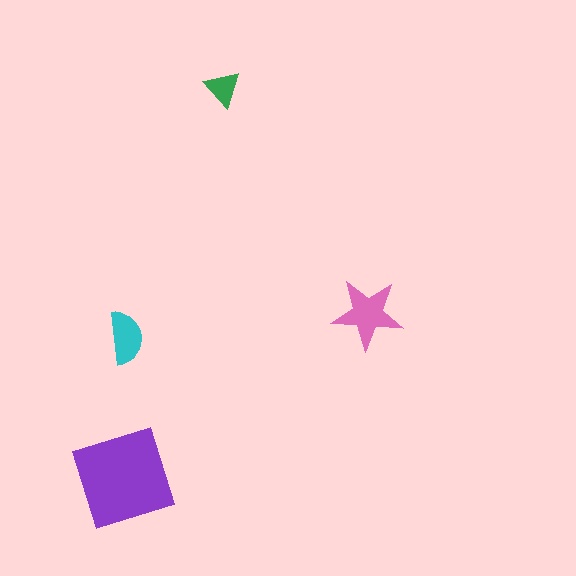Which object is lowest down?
The purple diamond is bottommost.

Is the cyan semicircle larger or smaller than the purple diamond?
Smaller.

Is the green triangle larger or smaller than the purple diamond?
Smaller.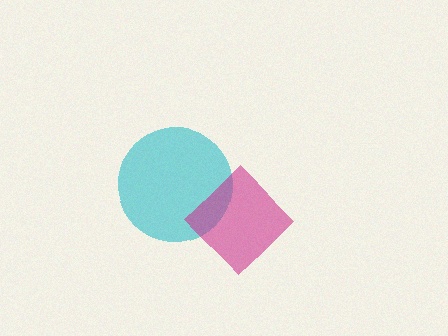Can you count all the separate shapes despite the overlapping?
Yes, there are 2 separate shapes.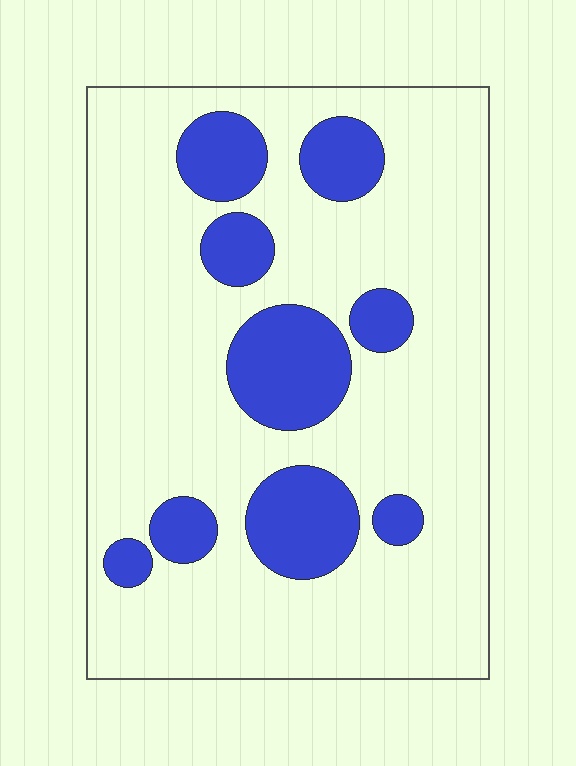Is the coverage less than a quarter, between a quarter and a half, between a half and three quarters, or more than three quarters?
Less than a quarter.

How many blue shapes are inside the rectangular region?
9.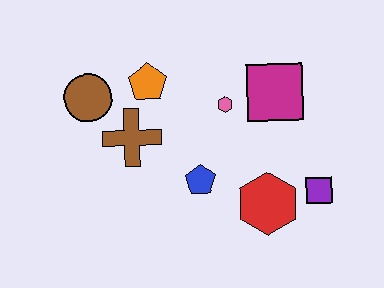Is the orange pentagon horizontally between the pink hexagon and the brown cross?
Yes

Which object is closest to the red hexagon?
The purple square is closest to the red hexagon.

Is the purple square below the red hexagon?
No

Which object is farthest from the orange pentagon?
The purple square is farthest from the orange pentagon.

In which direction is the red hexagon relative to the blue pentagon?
The red hexagon is to the right of the blue pentagon.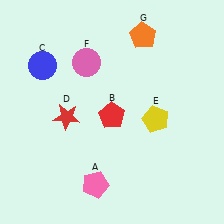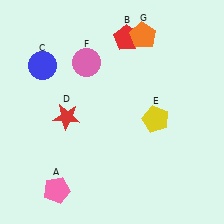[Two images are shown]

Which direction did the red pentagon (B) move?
The red pentagon (B) moved up.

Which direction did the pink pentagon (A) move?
The pink pentagon (A) moved left.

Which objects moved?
The objects that moved are: the pink pentagon (A), the red pentagon (B).